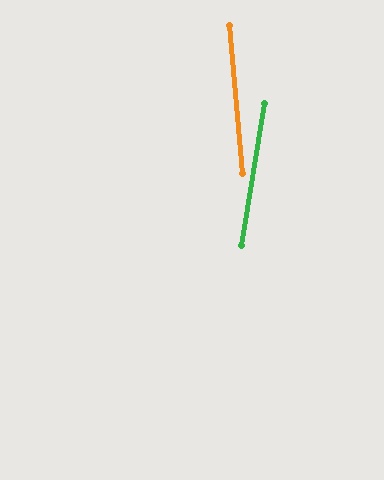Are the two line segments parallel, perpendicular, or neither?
Neither parallel nor perpendicular — they differ by about 14°.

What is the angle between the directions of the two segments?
Approximately 14 degrees.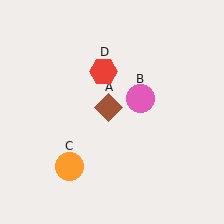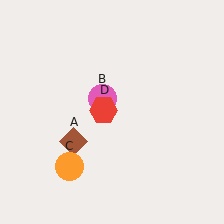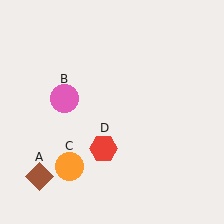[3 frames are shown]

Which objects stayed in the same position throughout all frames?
Orange circle (object C) remained stationary.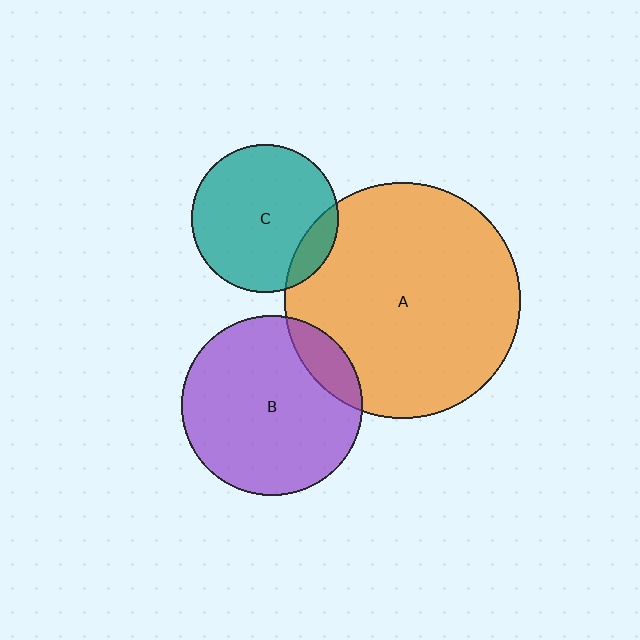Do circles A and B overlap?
Yes.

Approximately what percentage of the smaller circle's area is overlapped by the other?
Approximately 15%.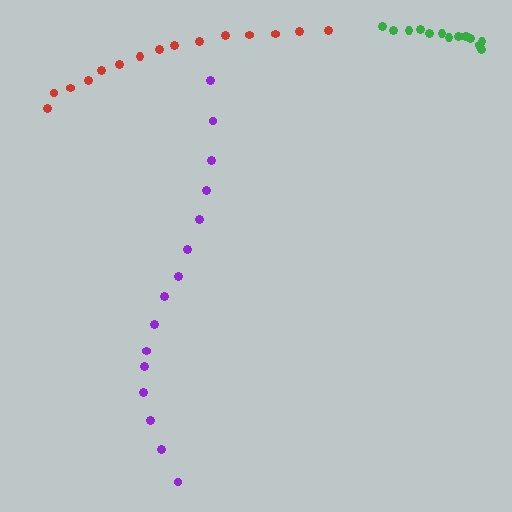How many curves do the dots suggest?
There are 3 distinct paths.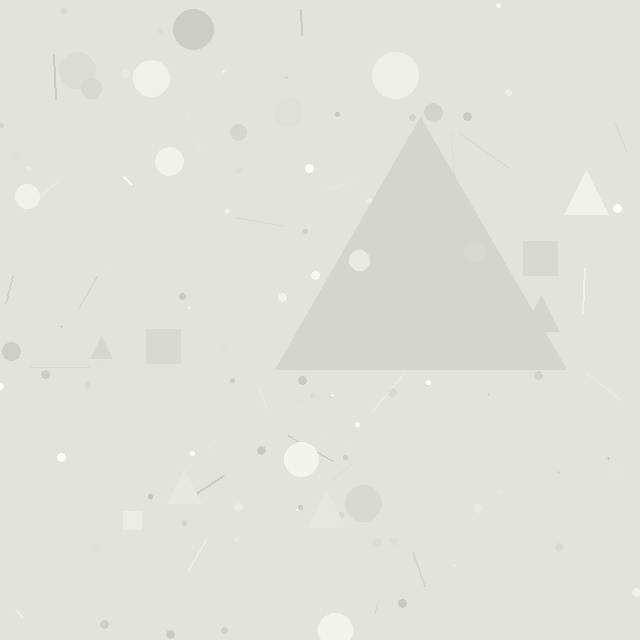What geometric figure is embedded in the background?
A triangle is embedded in the background.